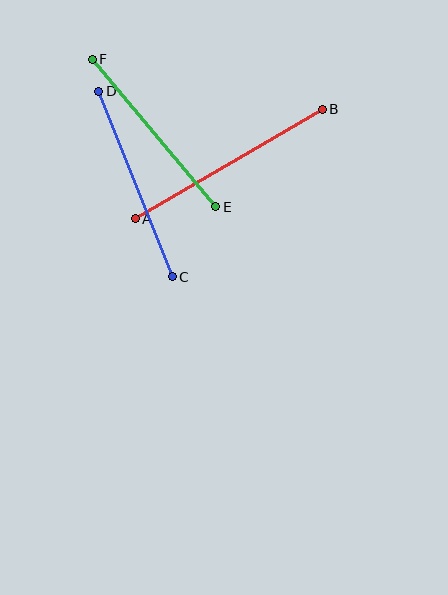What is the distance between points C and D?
The distance is approximately 200 pixels.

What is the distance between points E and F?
The distance is approximately 192 pixels.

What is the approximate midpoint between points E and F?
The midpoint is at approximately (154, 133) pixels.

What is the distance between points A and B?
The distance is approximately 217 pixels.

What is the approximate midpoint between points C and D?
The midpoint is at approximately (136, 184) pixels.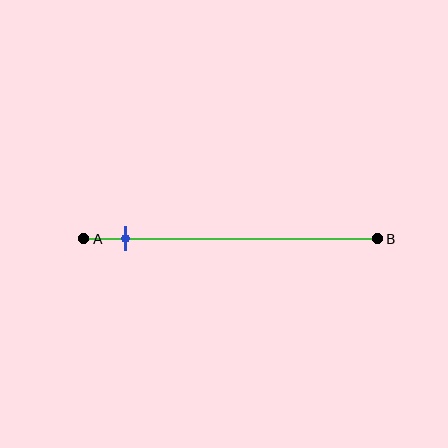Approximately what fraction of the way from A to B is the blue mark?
The blue mark is approximately 15% of the way from A to B.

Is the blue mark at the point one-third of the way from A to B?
No, the mark is at about 15% from A, not at the 33% one-third point.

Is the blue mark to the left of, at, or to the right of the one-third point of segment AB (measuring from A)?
The blue mark is to the left of the one-third point of segment AB.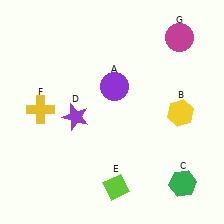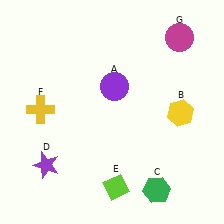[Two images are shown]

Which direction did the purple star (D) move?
The purple star (D) moved down.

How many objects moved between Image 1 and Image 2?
2 objects moved between the two images.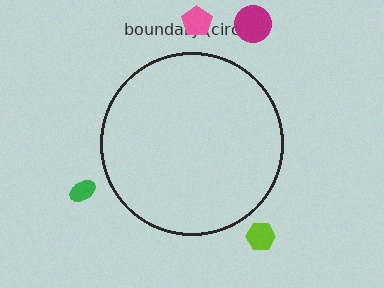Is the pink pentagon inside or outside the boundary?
Outside.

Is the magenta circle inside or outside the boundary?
Outside.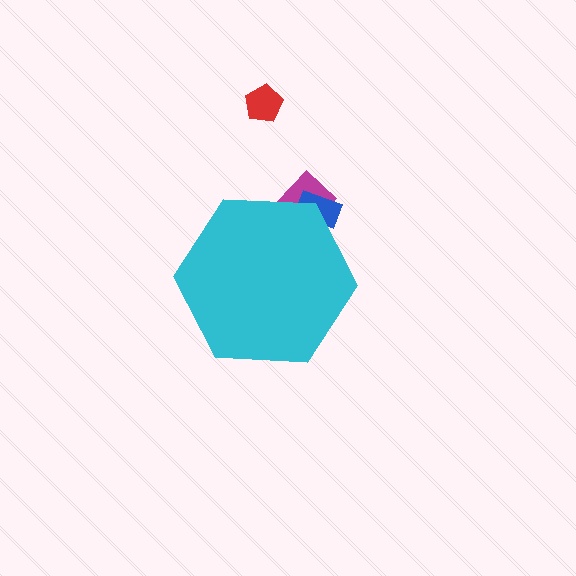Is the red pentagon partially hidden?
No, the red pentagon is fully visible.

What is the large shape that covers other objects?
A cyan hexagon.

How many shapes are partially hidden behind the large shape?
2 shapes are partially hidden.